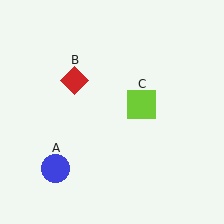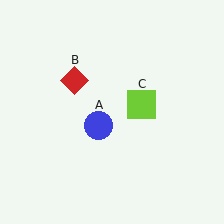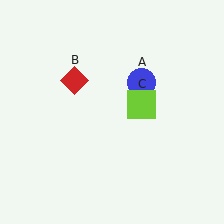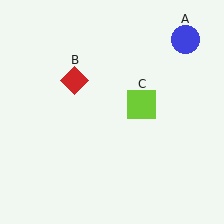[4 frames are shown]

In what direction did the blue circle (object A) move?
The blue circle (object A) moved up and to the right.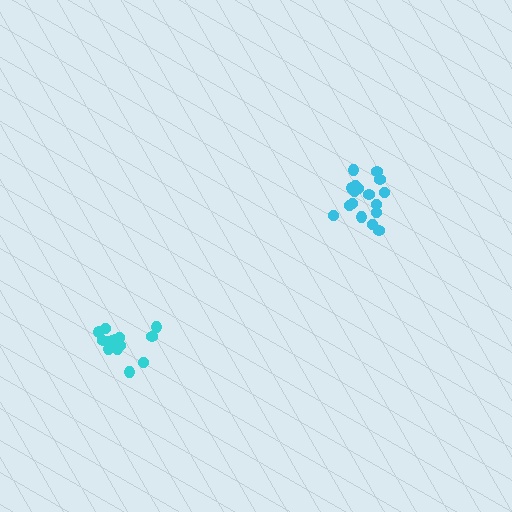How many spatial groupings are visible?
There are 2 spatial groupings.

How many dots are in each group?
Group 1: 15 dots, Group 2: 17 dots (32 total).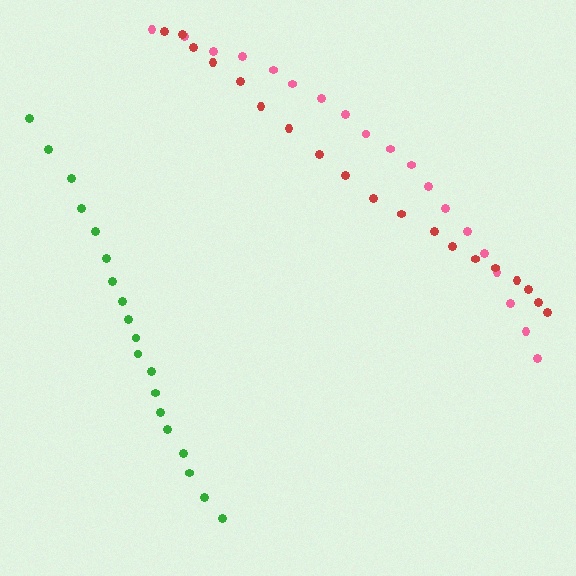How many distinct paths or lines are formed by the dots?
There are 3 distinct paths.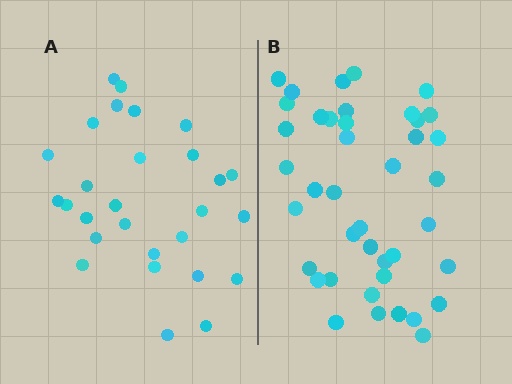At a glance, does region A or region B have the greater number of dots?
Region B (the right region) has more dots.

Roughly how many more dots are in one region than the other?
Region B has approximately 15 more dots than region A.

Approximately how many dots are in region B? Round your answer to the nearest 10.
About 40 dots. (The exact count is 41, which rounds to 40.)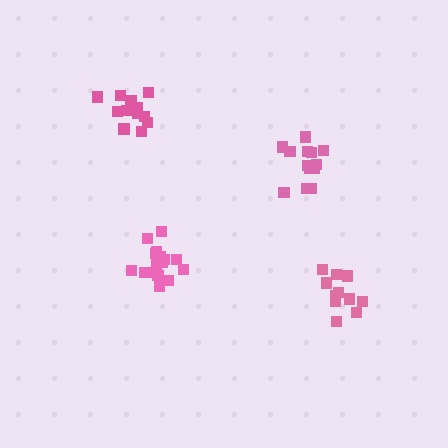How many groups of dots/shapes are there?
There are 4 groups.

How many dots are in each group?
Group 1: 12 dots, Group 2: 16 dots, Group 3: 11 dots, Group 4: 13 dots (52 total).